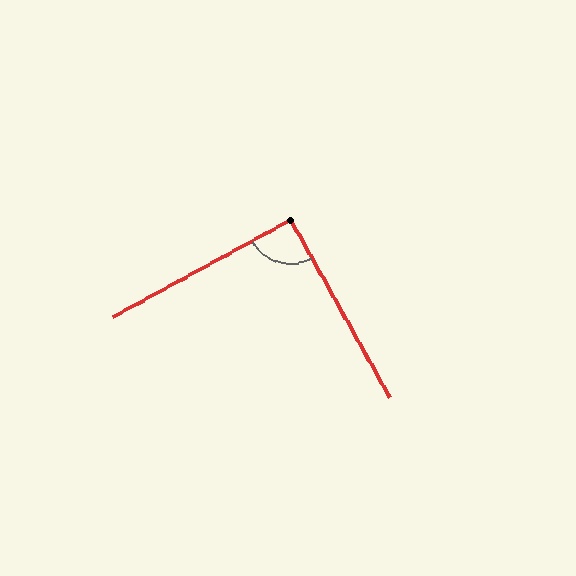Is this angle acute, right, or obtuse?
It is approximately a right angle.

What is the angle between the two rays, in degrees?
Approximately 91 degrees.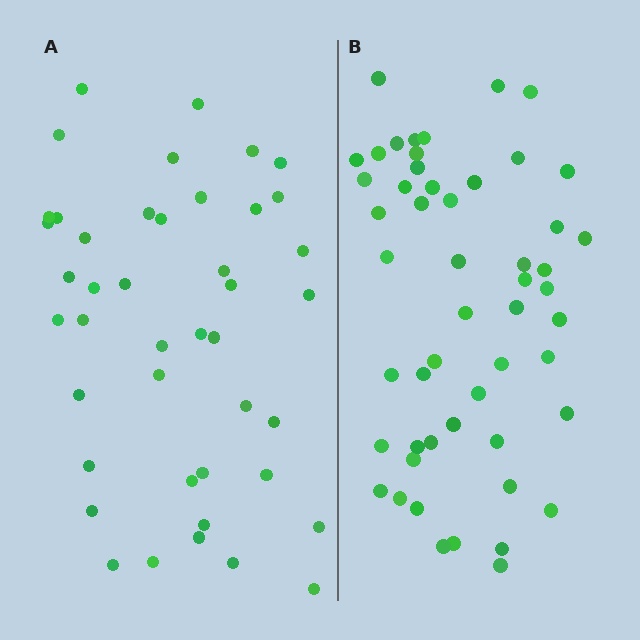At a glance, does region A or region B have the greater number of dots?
Region B (the right region) has more dots.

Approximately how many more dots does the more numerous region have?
Region B has roughly 8 or so more dots than region A.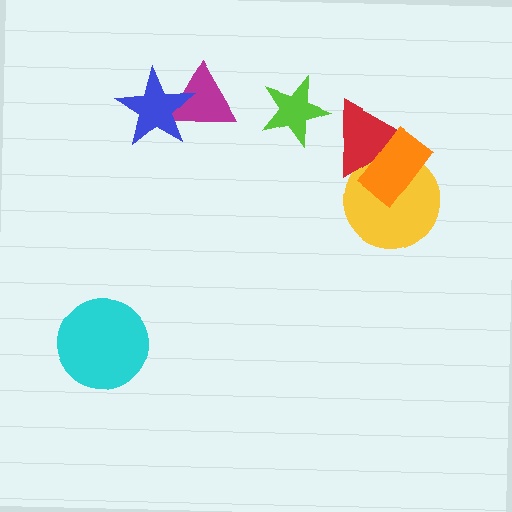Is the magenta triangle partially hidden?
Yes, it is partially covered by another shape.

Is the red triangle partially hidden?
Yes, it is partially covered by another shape.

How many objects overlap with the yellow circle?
2 objects overlap with the yellow circle.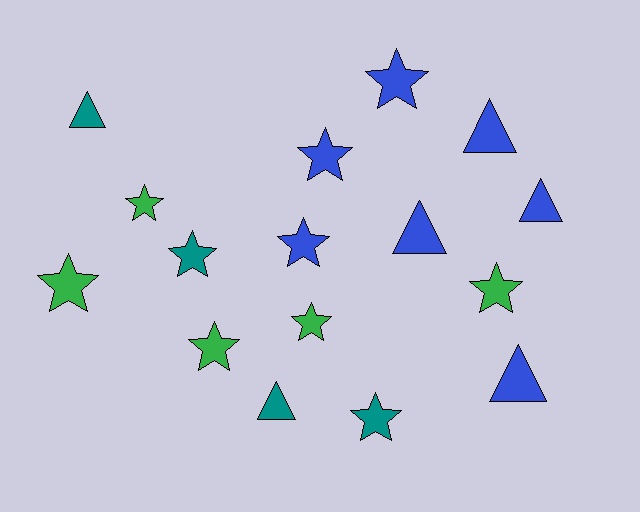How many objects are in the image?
There are 16 objects.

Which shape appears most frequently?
Star, with 10 objects.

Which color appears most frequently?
Blue, with 7 objects.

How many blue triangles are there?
There are 4 blue triangles.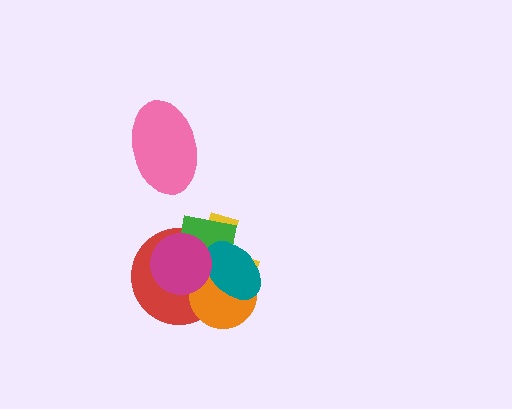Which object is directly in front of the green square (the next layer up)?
The orange circle is directly in front of the green square.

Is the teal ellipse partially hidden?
Yes, it is partially covered by another shape.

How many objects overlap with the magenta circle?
5 objects overlap with the magenta circle.